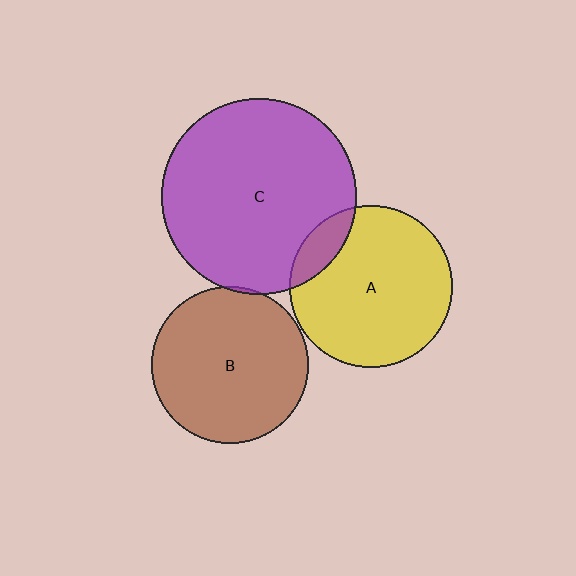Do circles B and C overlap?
Yes.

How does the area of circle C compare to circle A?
Approximately 1.4 times.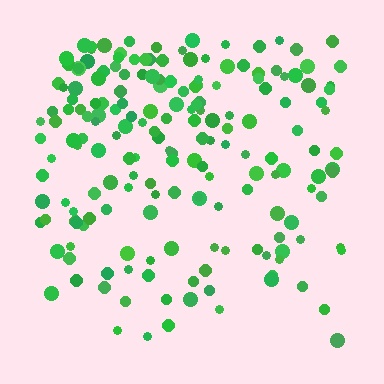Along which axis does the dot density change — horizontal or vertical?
Vertical.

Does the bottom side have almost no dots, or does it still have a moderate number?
Still a moderate number, just noticeably fewer than the top.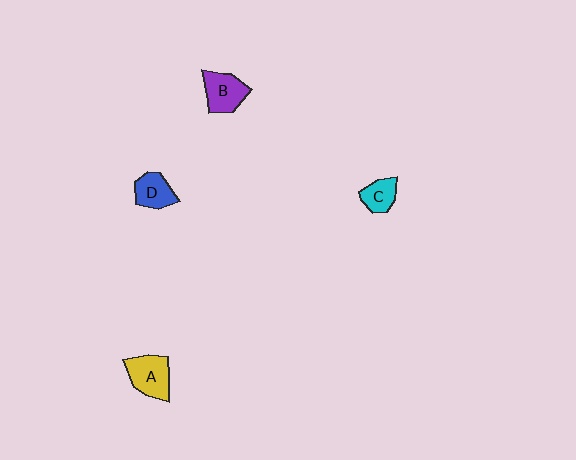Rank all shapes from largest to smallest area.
From largest to smallest: A (yellow), B (purple), D (blue), C (cyan).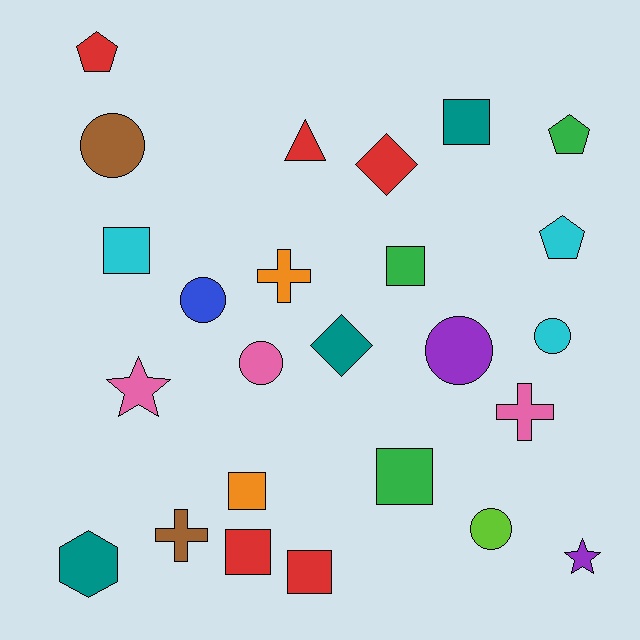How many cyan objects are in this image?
There are 3 cyan objects.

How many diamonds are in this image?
There are 2 diamonds.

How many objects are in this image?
There are 25 objects.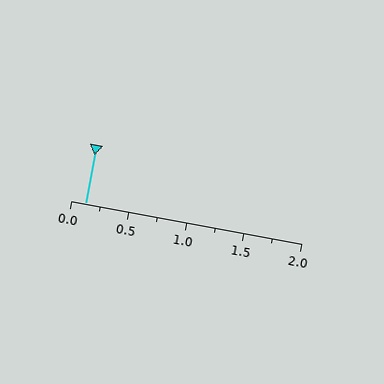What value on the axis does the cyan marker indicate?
The marker indicates approximately 0.12.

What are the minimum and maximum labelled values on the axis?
The axis runs from 0.0 to 2.0.